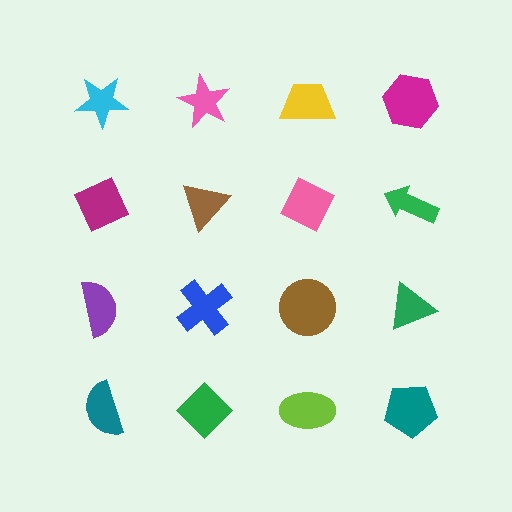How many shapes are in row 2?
4 shapes.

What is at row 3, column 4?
A green triangle.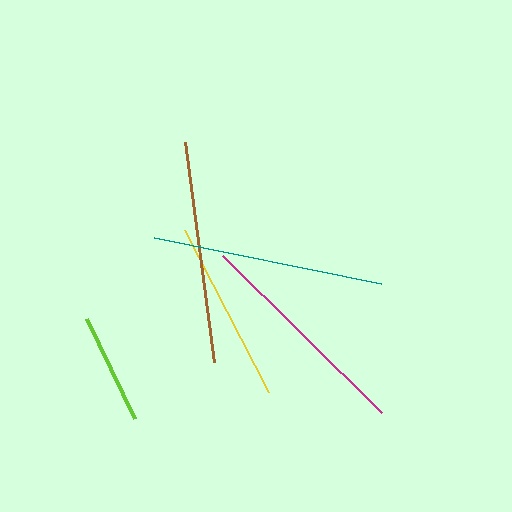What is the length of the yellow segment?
The yellow segment is approximately 182 pixels long.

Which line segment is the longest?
The teal line is the longest at approximately 232 pixels.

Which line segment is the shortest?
The lime line is the shortest at approximately 111 pixels.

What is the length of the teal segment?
The teal segment is approximately 232 pixels long.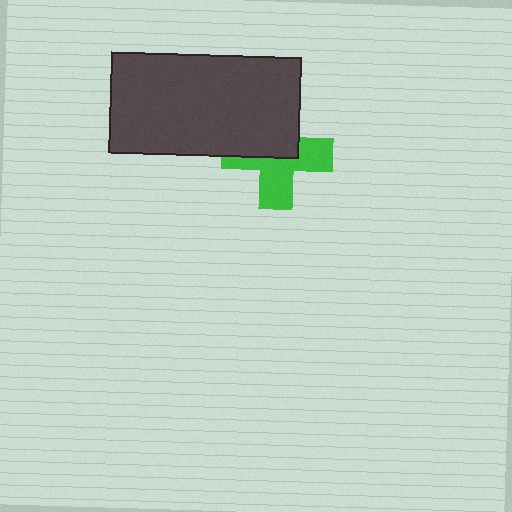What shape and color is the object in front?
The object in front is a dark gray rectangle.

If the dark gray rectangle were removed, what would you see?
You would see the complete green cross.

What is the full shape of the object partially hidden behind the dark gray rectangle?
The partially hidden object is a green cross.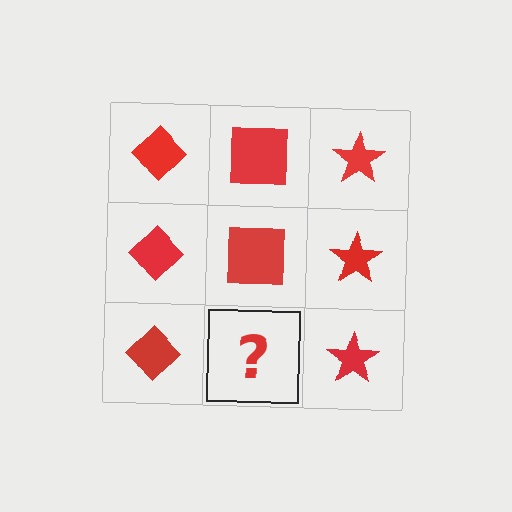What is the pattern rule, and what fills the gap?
The rule is that each column has a consistent shape. The gap should be filled with a red square.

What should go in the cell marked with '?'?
The missing cell should contain a red square.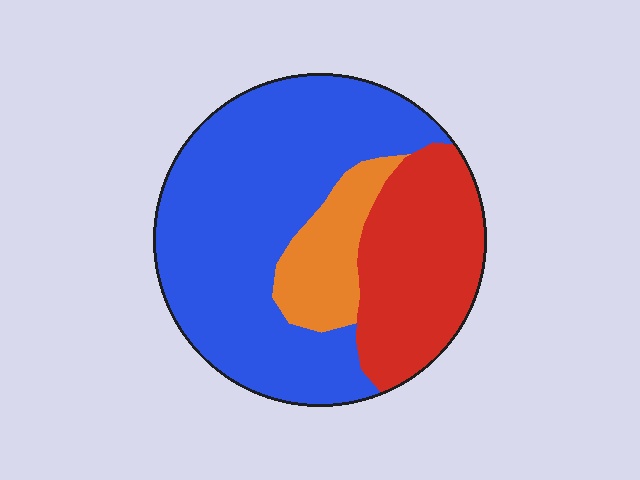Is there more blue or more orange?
Blue.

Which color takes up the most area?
Blue, at roughly 60%.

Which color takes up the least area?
Orange, at roughly 15%.